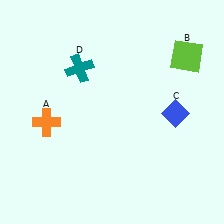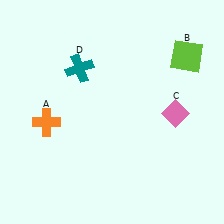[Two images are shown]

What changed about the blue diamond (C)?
In Image 1, C is blue. In Image 2, it changed to pink.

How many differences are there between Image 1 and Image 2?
There is 1 difference between the two images.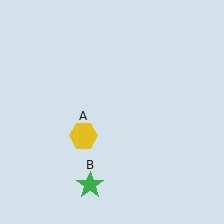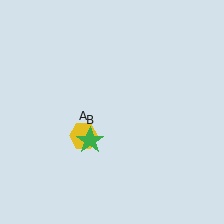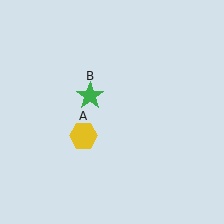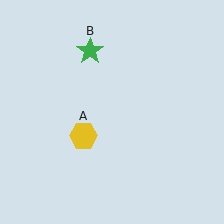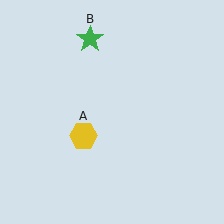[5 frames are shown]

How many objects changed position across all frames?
1 object changed position: green star (object B).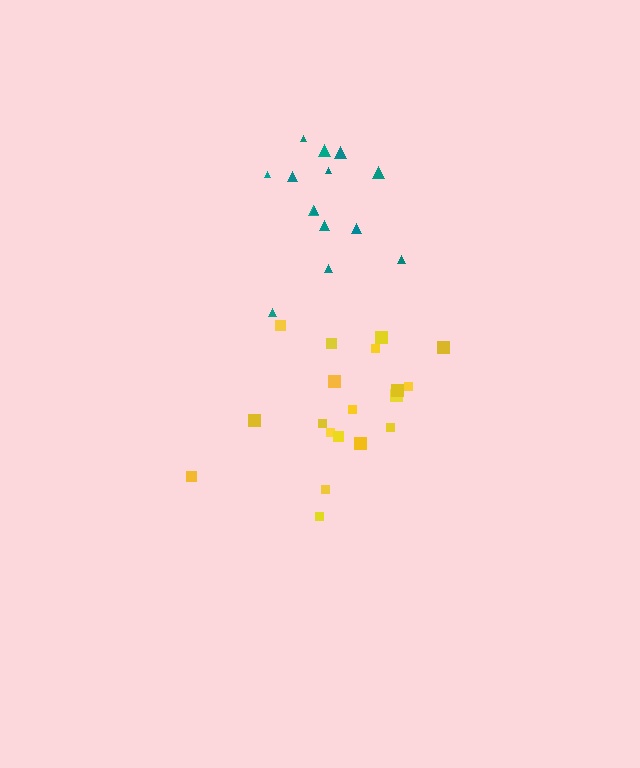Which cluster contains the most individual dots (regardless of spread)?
Yellow (19).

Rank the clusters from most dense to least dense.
teal, yellow.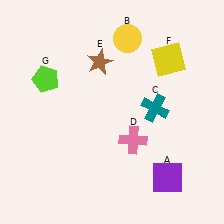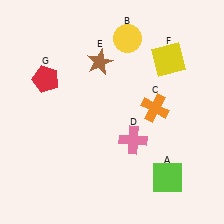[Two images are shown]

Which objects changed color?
A changed from purple to lime. C changed from teal to orange. G changed from lime to red.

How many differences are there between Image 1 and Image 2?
There are 3 differences between the two images.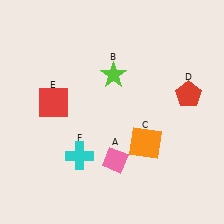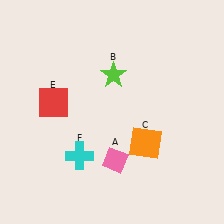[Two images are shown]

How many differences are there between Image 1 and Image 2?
There is 1 difference between the two images.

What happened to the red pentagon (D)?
The red pentagon (D) was removed in Image 2. It was in the top-right area of Image 1.